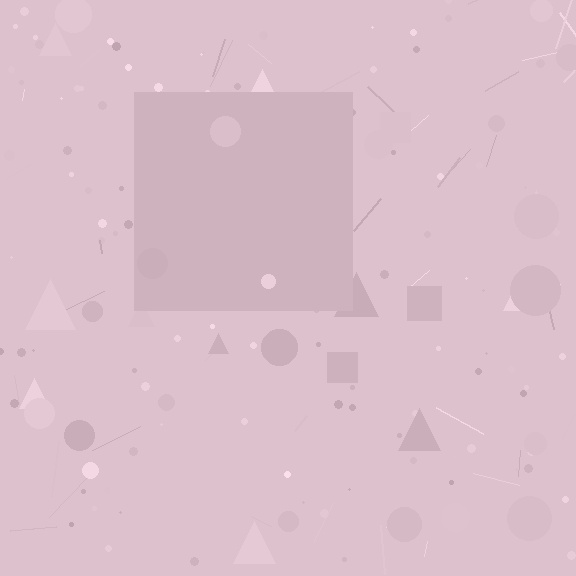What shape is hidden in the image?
A square is hidden in the image.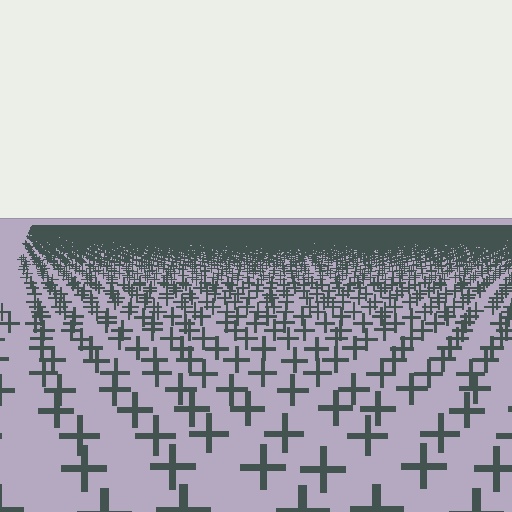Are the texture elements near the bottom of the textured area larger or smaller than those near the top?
Larger. Near the bottom, elements are closer to the viewer and appear at a bigger on-screen size.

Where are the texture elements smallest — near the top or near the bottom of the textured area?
Near the top.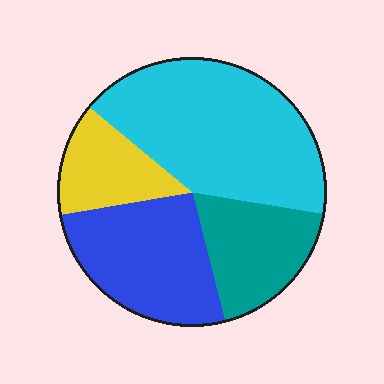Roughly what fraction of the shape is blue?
Blue takes up about one quarter (1/4) of the shape.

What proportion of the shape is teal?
Teal takes up between a sixth and a third of the shape.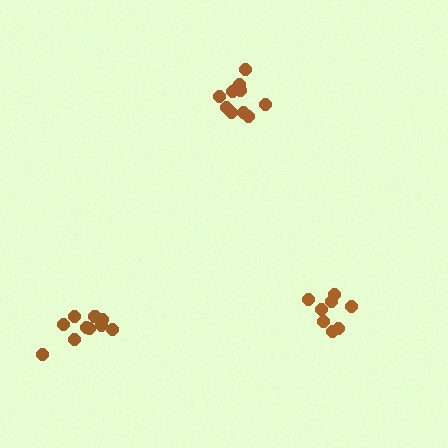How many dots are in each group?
Group 1: 8 dots, Group 2: 10 dots, Group 3: 11 dots (29 total).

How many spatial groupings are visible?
There are 3 spatial groupings.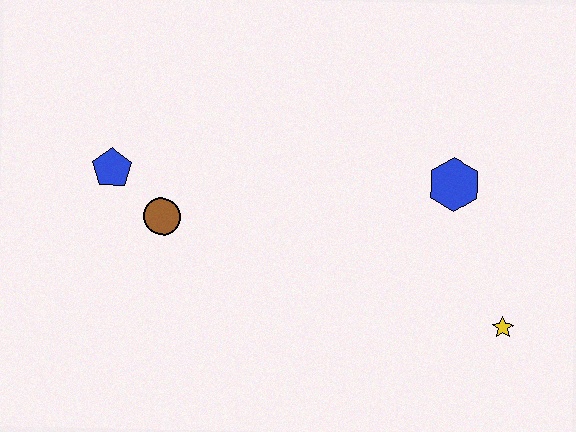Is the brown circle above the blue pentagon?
No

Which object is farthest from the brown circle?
The yellow star is farthest from the brown circle.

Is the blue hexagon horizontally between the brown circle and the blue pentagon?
No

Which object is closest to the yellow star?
The blue hexagon is closest to the yellow star.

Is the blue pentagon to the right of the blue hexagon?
No